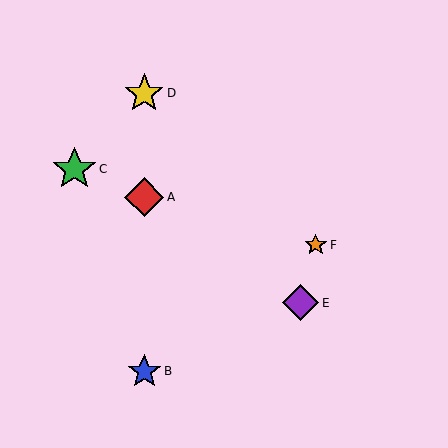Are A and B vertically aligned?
Yes, both are at x≈144.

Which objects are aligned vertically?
Objects A, B, D are aligned vertically.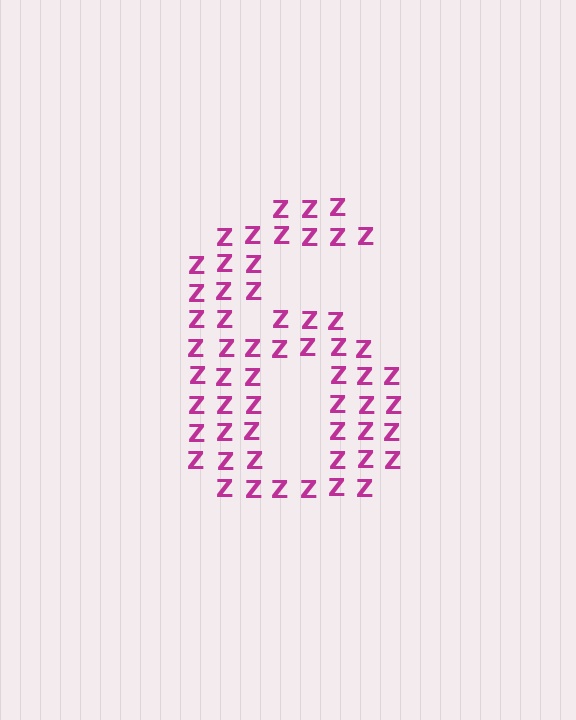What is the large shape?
The large shape is the digit 6.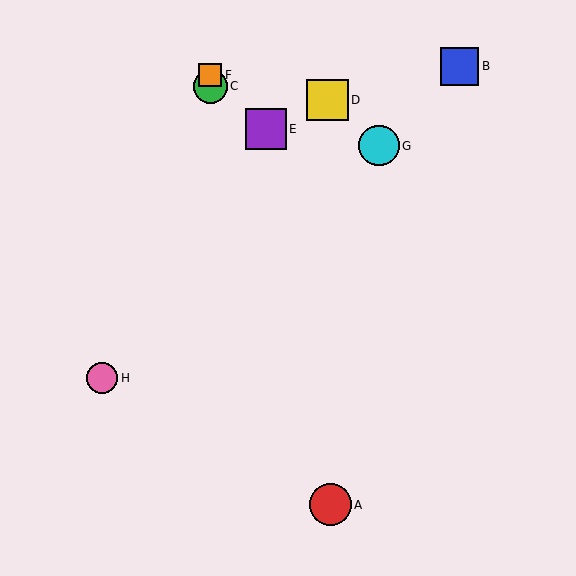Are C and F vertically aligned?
Yes, both are at x≈210.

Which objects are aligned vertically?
Objects C, F are aligned vertically.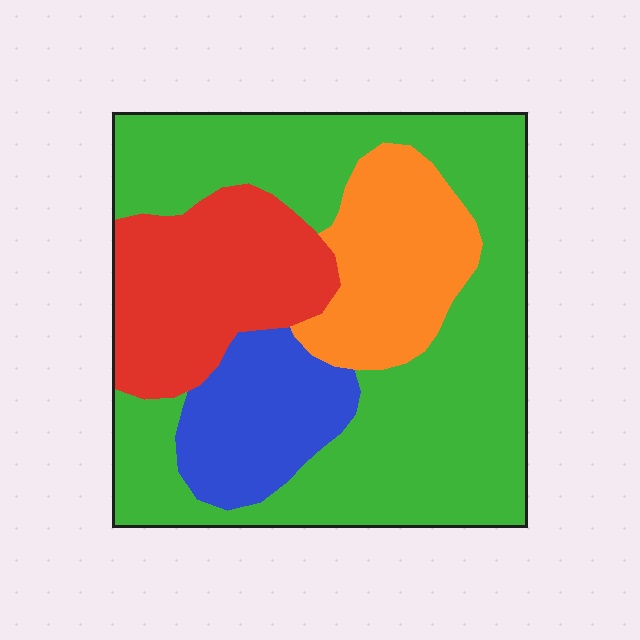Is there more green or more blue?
Green.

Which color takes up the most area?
Green, at roughly 50%.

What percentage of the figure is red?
Red covers 19% of the figure.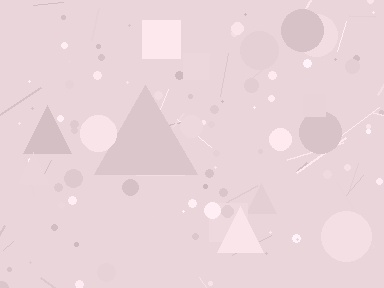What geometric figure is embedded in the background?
A triangle is embedded in the background.